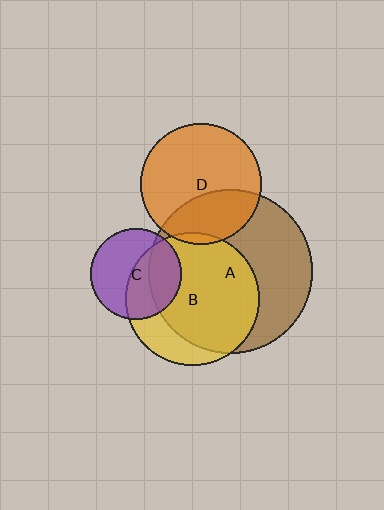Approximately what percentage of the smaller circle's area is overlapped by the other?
Approximately 30%.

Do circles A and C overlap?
Yes.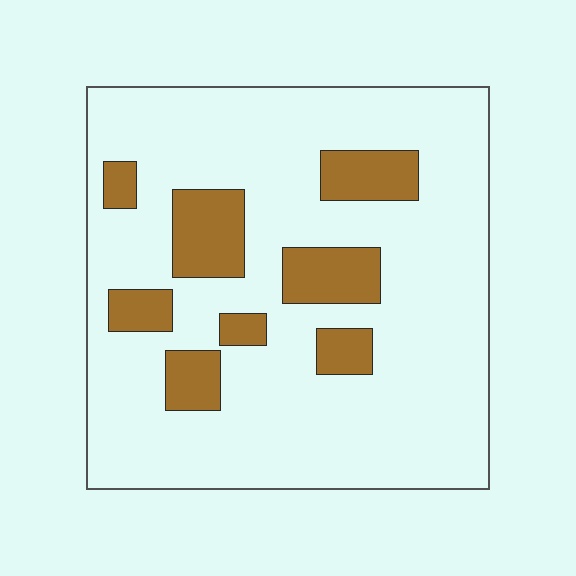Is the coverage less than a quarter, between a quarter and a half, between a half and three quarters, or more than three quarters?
Less than a quarter.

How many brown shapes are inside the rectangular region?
8.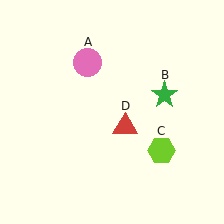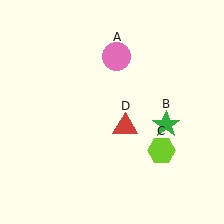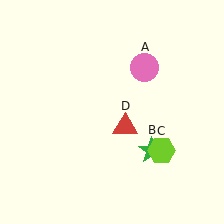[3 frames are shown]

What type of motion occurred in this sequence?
The pink circle (object A), green star (object B) rotated clockwise around the center of the scene.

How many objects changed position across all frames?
2 objects changed position: pink circle (object A), green star (object B).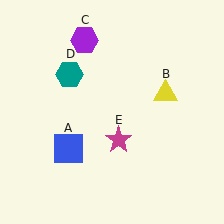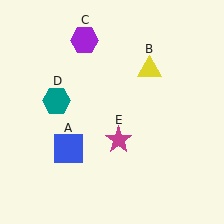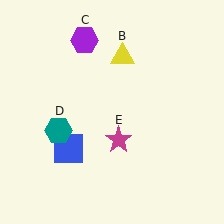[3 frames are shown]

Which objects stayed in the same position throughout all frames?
Blue square (object A) and purple hexagon (object C) and magenta star (object E) remained stationary.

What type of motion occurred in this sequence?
The yellow triangle (object B), teal hexagon (object D) rotated counterclockwise around the center of the scene.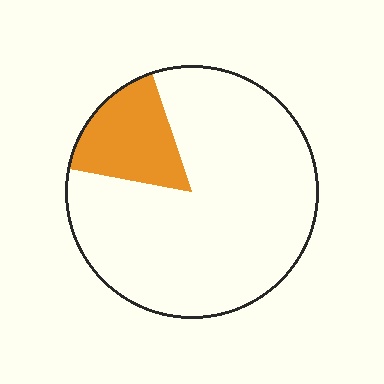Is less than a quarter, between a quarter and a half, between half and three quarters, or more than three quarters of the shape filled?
Less than a quarter.